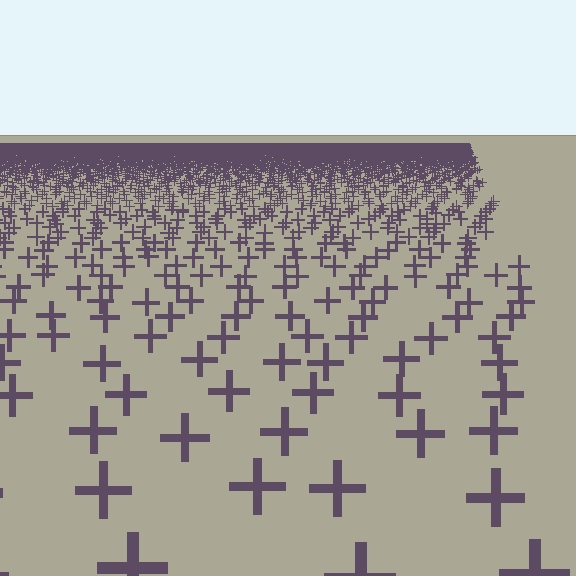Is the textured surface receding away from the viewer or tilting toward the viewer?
The surface is receding away from the viewer. Texture elements get smaller and denser toward the top.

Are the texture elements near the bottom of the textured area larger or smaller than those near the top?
Larger. Near the bottom, elements are closer to the viewer and appear at a bigger on-screen size.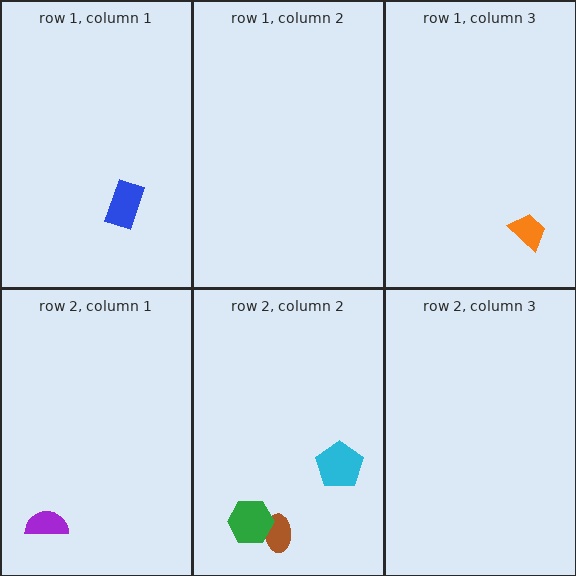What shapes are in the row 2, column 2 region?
The brown ellipse, the cyan pentagon, the green hexagon.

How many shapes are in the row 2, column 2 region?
3.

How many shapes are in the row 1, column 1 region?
1.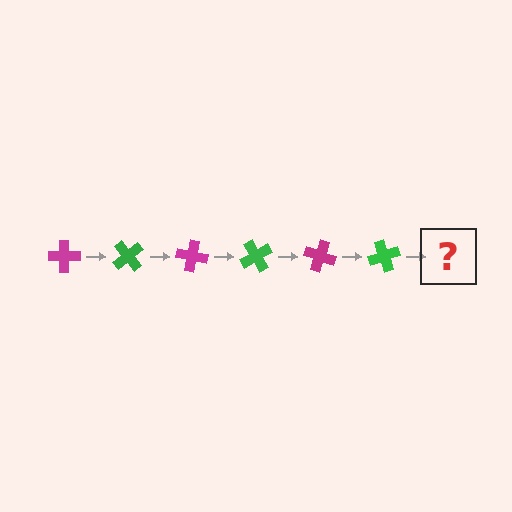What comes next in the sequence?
The next element should be a magenta cross, rotated 300 degrees from the start.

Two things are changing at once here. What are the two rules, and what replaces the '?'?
The two rules are that it rotates 50 degrees each step and the color cycles through magenta and green. The '?' should be a magenta cross, rotated 300 degrees from the start.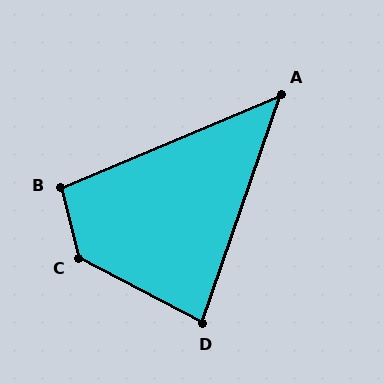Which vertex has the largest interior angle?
C, at approximately 132 degrees.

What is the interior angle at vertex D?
Approximately 81 degrees (acute).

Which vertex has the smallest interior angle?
A, at approximately 48 degrees.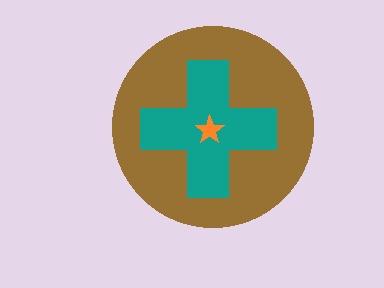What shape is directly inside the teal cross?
The orange star.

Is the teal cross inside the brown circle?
Yes.